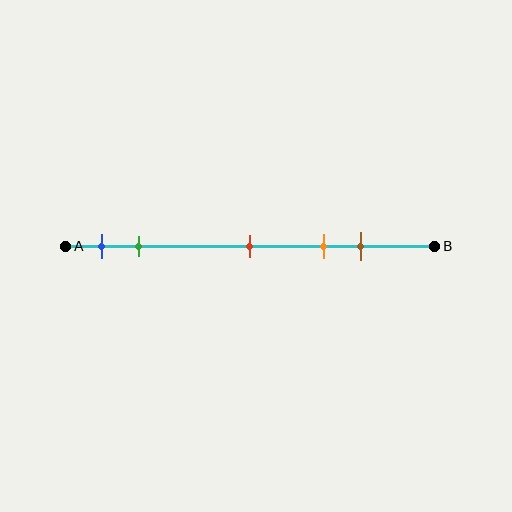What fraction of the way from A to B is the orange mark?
The orange mark is approximately 70% (0.7) of the way from A to B.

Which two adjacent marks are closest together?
The blue and green marks are the closest adjacent pair.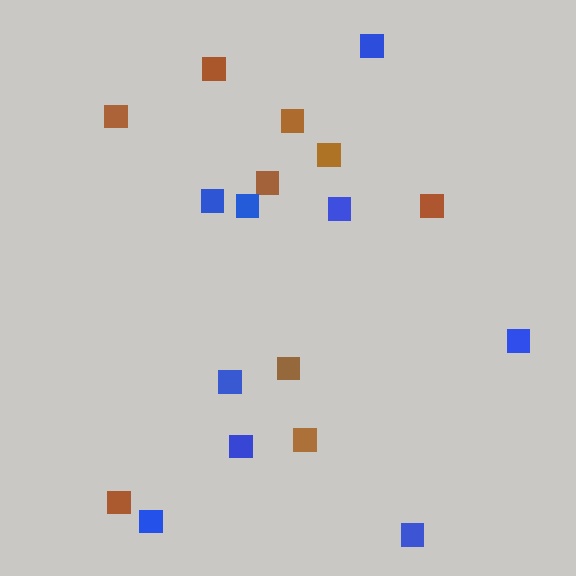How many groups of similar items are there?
There are 2 groups: one group of brown squares (9) and one group of blue squares (9).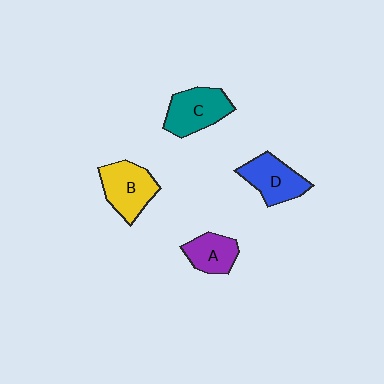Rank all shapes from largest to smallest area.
From largest to smallest: B (yellow), C (teal), D (blue), A (purple).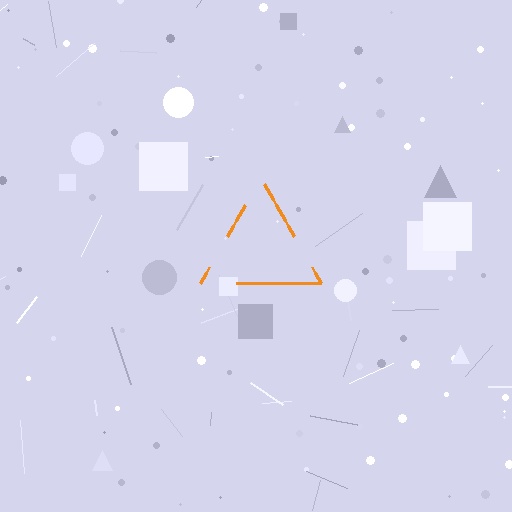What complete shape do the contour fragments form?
The contour fragments form a triangle.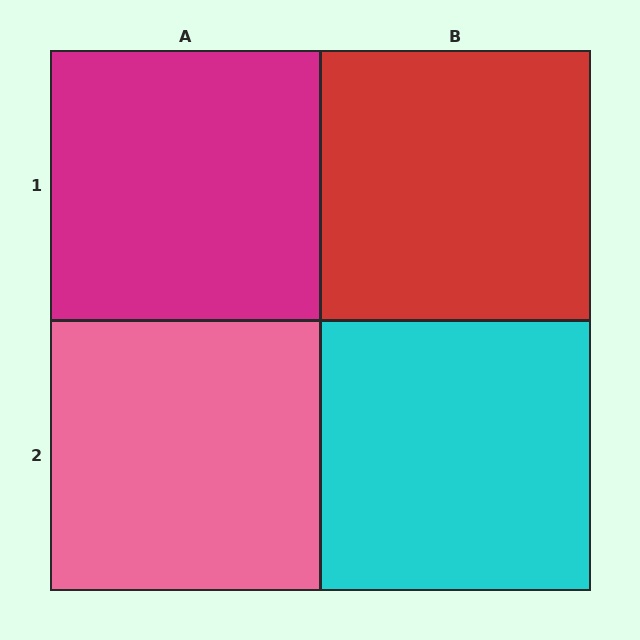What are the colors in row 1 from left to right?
Magenta, red.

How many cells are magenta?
1 cell is magenta.